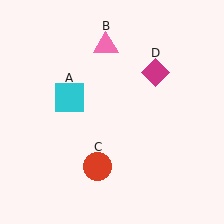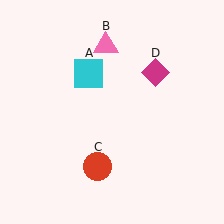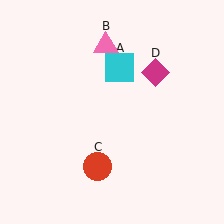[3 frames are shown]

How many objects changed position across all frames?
1 object changed position: cyan square (object A).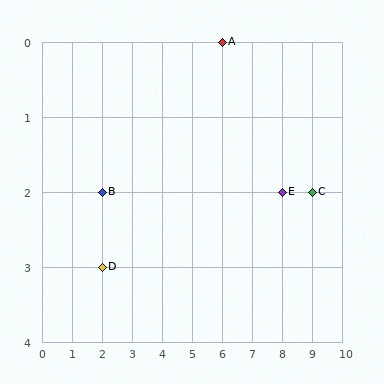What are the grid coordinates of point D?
Point D is at grid coordinates (2, 3).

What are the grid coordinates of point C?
Point C is at grid coordinates (9, 2).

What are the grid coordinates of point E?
Point E is at grid coordinates (8, 2).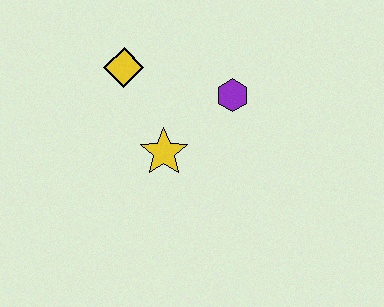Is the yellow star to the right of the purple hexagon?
No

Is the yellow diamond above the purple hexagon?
Yes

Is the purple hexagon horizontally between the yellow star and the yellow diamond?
No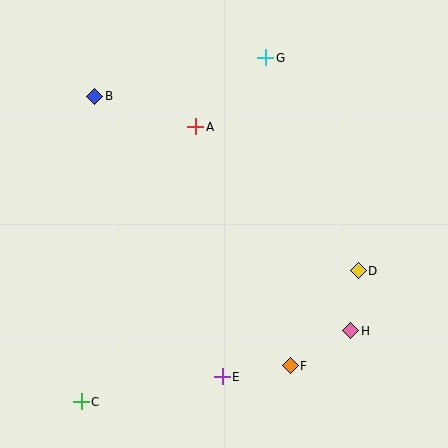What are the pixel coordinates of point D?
Point D is at (358, 271).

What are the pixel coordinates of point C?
Point C is at (81, 402).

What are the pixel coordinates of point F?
Point F is at (290, 366).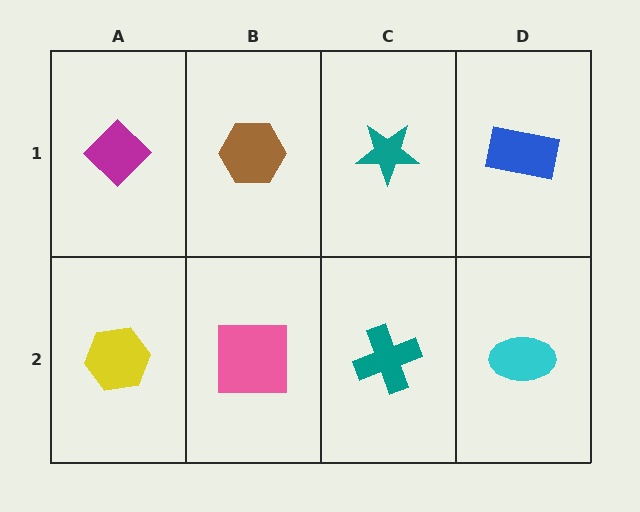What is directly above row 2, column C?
A teal star.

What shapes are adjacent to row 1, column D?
A cyan ellipse (row 2, column D), a teal star (row 1, column C).